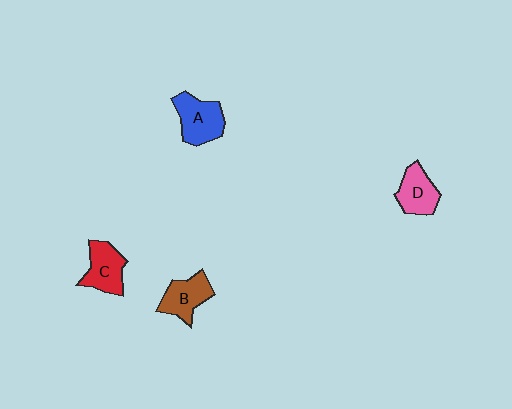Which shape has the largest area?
Shape A (blue).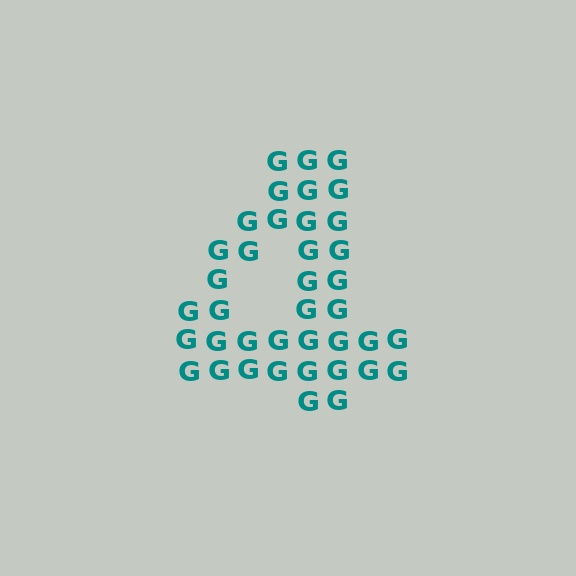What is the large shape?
The large shape is the digit 4.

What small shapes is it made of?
It is made of small letter G's.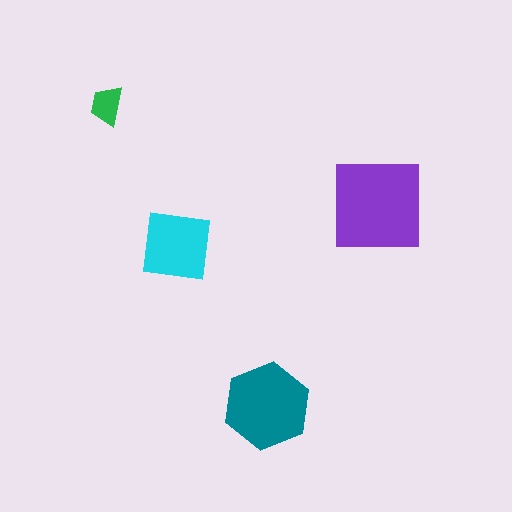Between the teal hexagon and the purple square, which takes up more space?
The purple square.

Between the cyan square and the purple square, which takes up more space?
The purple square.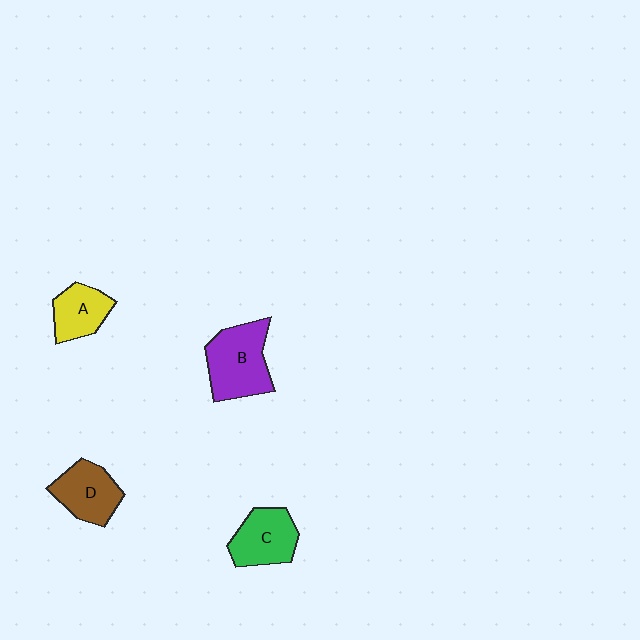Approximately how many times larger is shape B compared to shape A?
Approximately 1.6 times.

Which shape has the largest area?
Shape B (purple).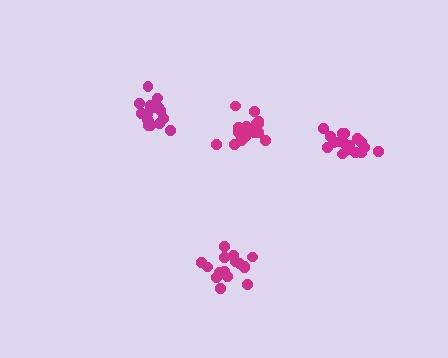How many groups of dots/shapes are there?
There are 4 groups.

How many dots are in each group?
Group 1: 16 dots, Group 2: 16 dots, Group 3: 19 dots, Group 4: 19 dots (70 total).